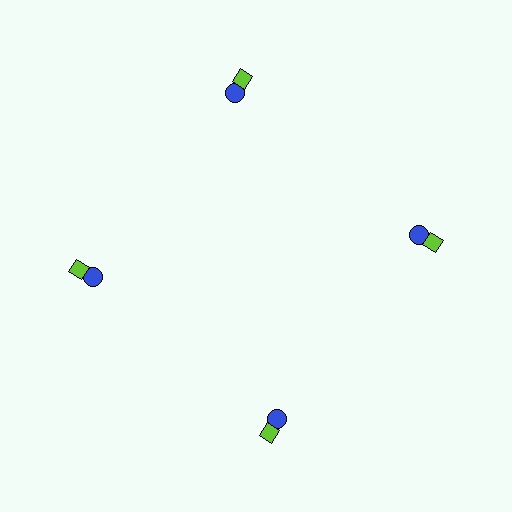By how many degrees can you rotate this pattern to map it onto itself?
The pattern maps onto itself every 90 degrees of rotation.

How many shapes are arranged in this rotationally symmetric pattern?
There are 8 shapes, arranged in 4 groups of 2.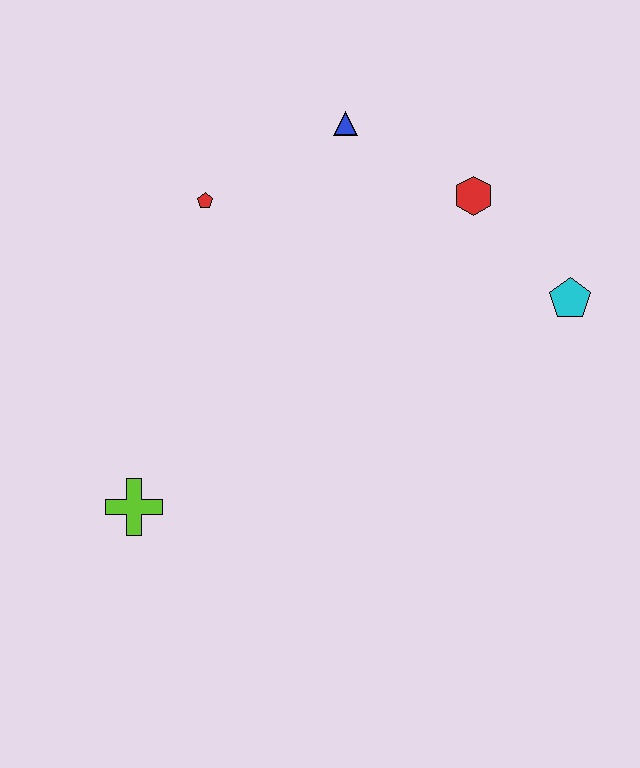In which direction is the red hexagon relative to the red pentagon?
The red hexagon is to the right of the red pentagon.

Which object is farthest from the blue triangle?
The lime cross is farthest from the blue triangle.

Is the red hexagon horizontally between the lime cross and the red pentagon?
No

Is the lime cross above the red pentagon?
No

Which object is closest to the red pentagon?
The blue triangle is closest to the red pentagon.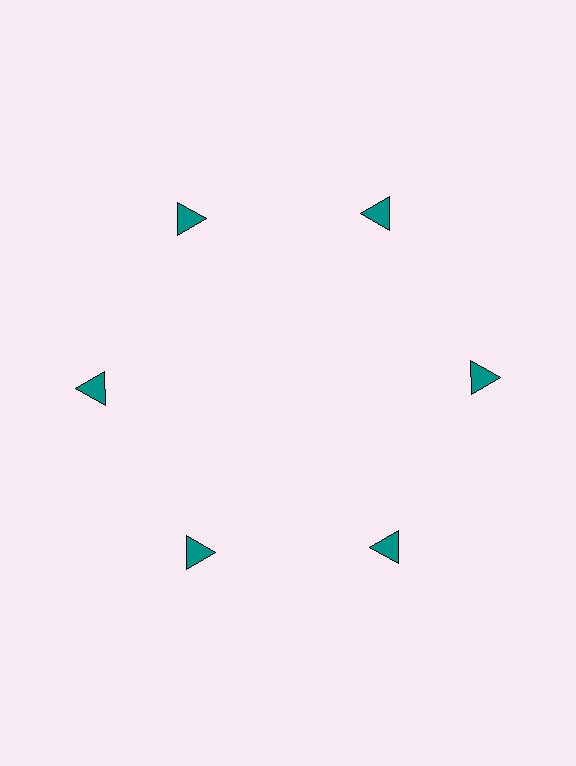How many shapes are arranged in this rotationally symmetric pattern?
There are 6 shapes, arranged in 6 groups of 1.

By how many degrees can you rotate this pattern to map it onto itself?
The pattern maps onto itself every 60 degrees of rotation.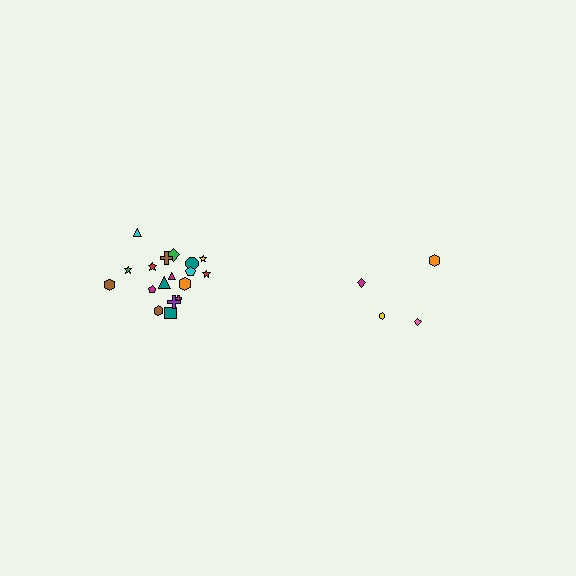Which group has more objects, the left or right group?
The left group.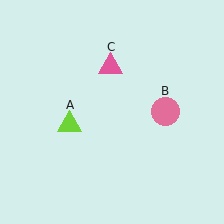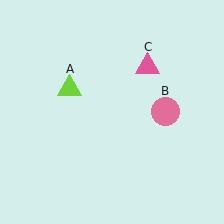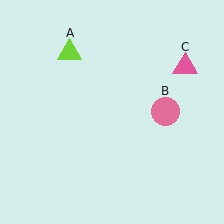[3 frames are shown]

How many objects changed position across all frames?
2 objects changed position: lime triangle (object A), pink triangle (object C).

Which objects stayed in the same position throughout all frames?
Pink circle (object B) remained stationary.